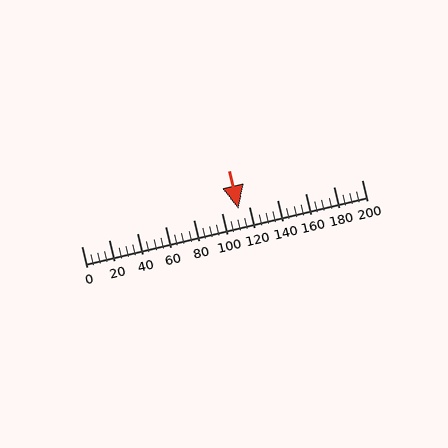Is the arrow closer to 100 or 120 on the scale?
The arrow is closer to 120.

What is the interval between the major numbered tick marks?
The major tick marks are spaced 20 units apart.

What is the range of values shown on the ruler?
The ruler shows values from 0 to 200.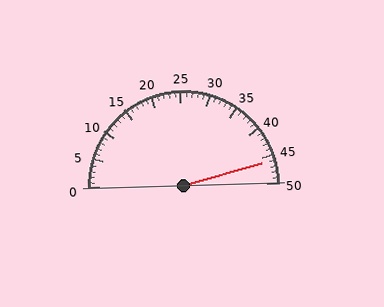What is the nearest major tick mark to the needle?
The nearest major tick mark is 45.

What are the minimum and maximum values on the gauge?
The gauge ranges from 0 to 50.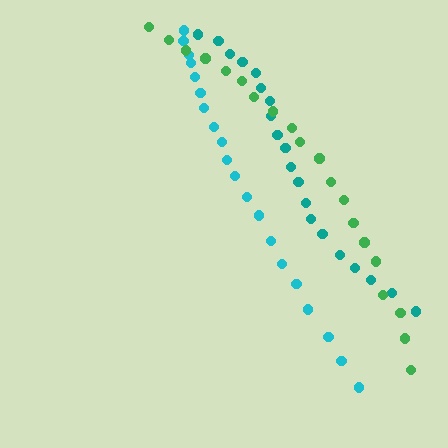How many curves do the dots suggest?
There are 3 distinct paths.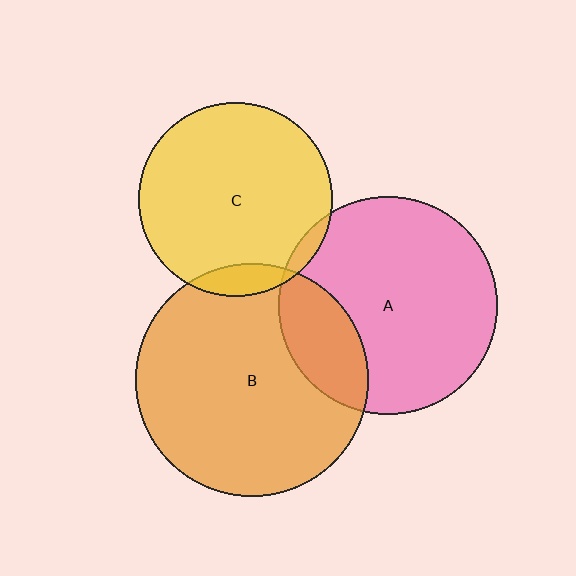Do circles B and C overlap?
Yes.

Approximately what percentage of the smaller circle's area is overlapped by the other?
Approximately 10%.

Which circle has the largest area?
Circle B (orange).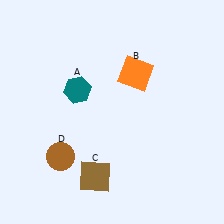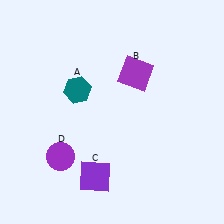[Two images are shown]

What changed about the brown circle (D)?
In Image 1, D is brown. In Image 2, it changed to purple.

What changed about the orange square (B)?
In Image 1, B is orange. In Image 2, it changed to purple.